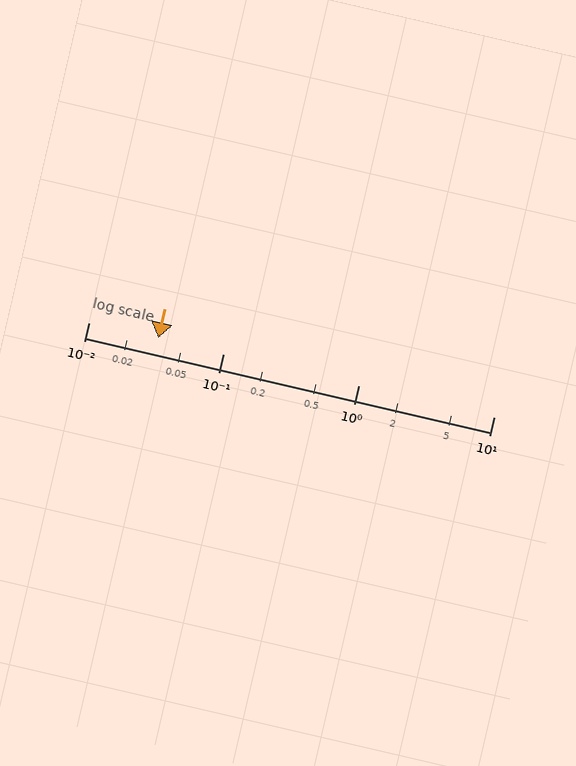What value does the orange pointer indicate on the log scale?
The pointer indicates approximately 0.033.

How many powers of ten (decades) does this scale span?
The scale spans 3 decades, from 0.01 to 10.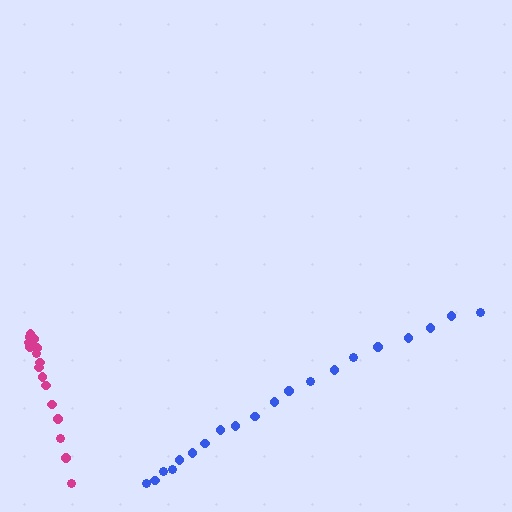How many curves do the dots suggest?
There are 2 distinct paths.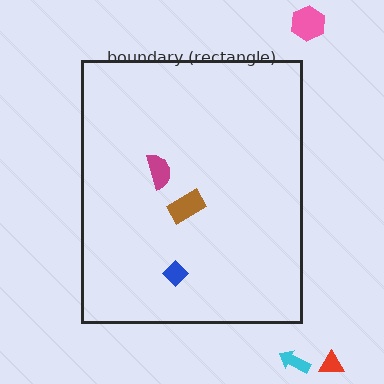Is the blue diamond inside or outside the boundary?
Inside.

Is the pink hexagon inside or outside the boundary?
Outside.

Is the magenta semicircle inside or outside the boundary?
Inside.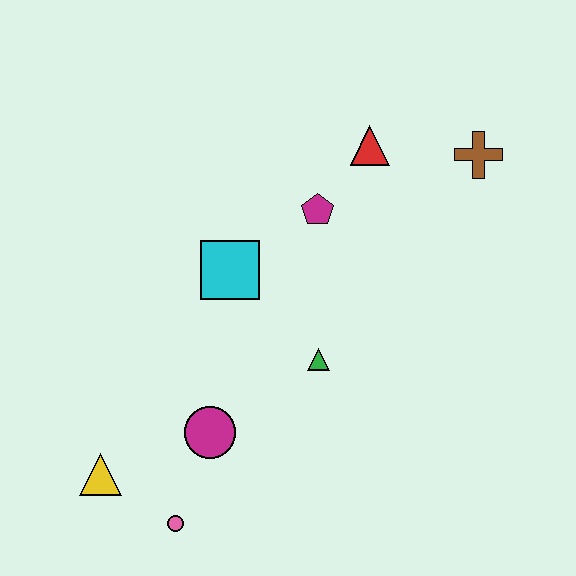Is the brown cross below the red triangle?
Yes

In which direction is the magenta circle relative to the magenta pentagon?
The magenta circle is below the magenta pentagon.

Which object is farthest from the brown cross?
The yellow triangle is farthest from the brown cross.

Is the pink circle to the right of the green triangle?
No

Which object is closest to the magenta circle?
The pink circle is closest to the magenta circle.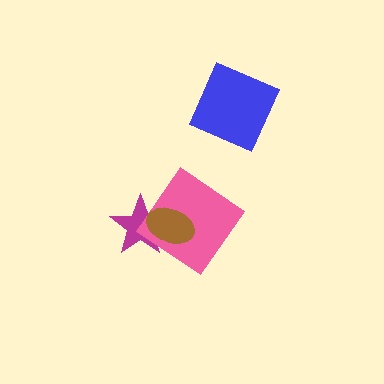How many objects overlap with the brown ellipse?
2 objects overlap with the brown ellipse.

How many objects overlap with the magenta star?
2 objects overlap with the magenta star.